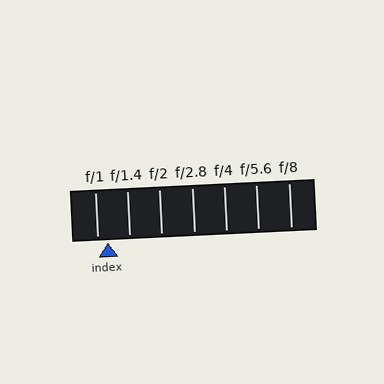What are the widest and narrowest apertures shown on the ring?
The widest aperture shown is f/1 and the narrowest is f/8.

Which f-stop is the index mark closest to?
The index mark is closest to f/1.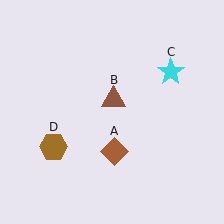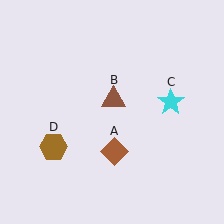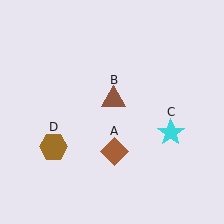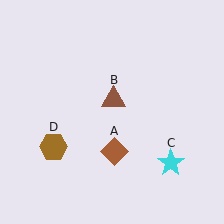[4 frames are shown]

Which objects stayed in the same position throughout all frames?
Brown diamond (object A) and brown triangle (object B) and brown hexagon (object D) remained stationary.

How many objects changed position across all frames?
1 object changed position: cyan star (object C).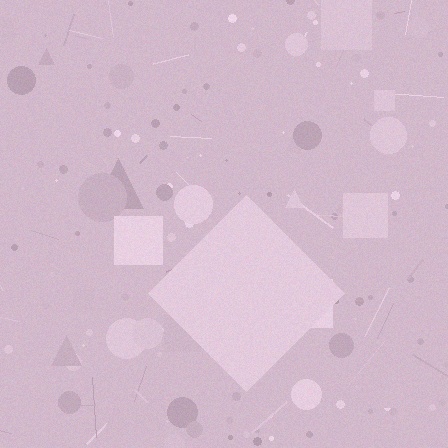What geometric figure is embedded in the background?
A diamond is embedded in the background.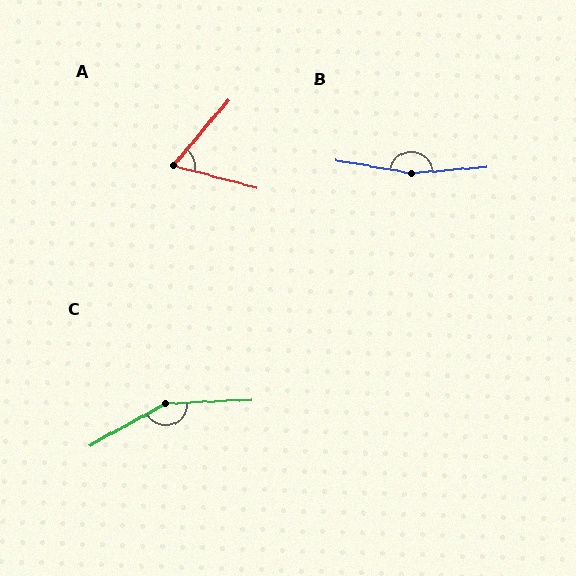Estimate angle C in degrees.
Approximately 153 degrees.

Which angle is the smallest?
A, at approximately 65 degrees.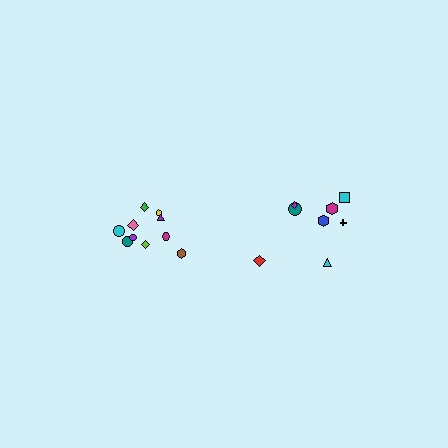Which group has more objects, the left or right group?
The left group.